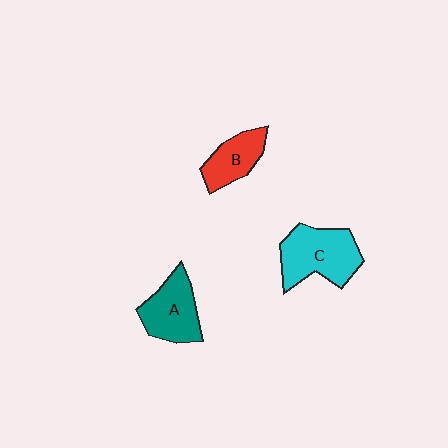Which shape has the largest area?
Shape C (cyan).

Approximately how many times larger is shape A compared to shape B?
Approximately 1.3 times.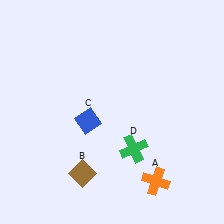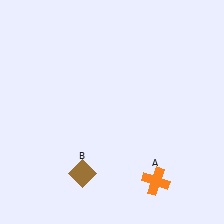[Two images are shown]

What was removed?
The blue diamond (C), the green cross (D) were removed in Image 2.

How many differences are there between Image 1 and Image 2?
There are 2 differences between the two images.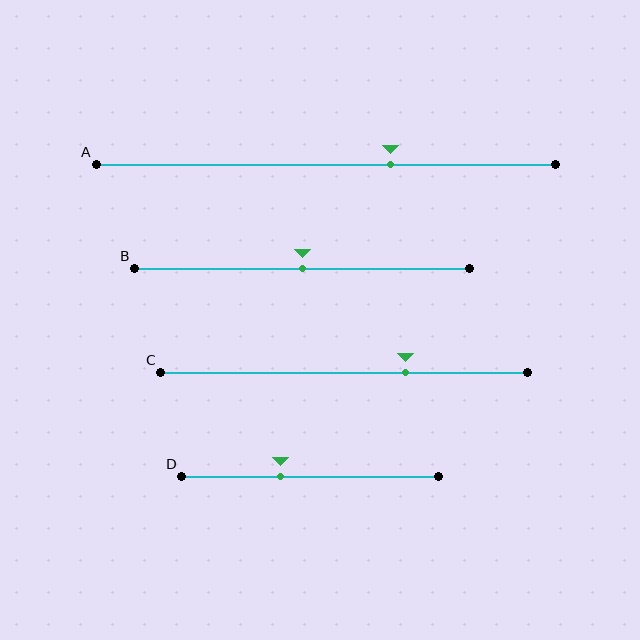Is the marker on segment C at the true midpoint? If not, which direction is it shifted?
No, the marker on segment C is shifted to the right by about 17% of the segment length.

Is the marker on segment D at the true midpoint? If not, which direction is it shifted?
No, the marker on segment D is shifted to the left by about 11% of the segment length.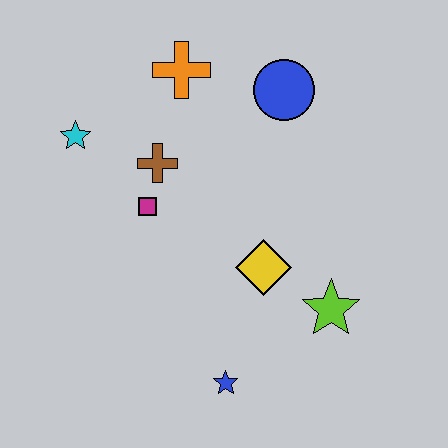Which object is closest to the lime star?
The yellow diamond is closest to the lime star.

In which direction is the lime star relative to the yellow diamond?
The lime star is to the right of the yellow diamond.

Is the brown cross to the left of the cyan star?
No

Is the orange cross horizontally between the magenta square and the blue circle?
Yes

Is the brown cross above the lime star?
Yes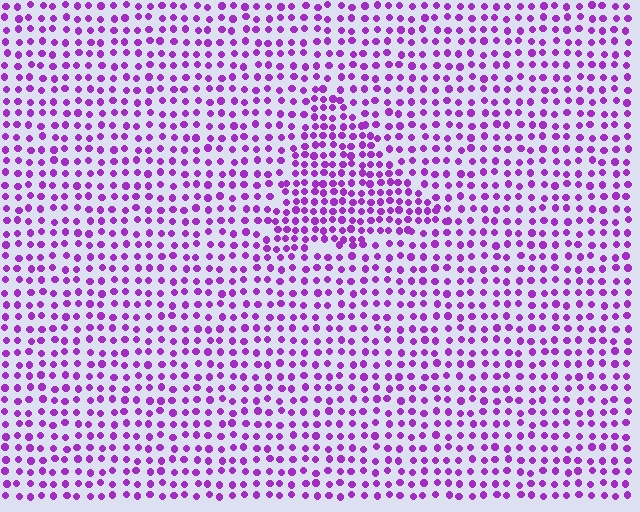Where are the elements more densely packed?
The elements are more densely packed inside the triangle boundary.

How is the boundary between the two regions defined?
The boundary is defined by a change in element density (approximately 1.6x ratio). All elements are the same color, size, and shape.